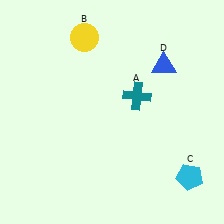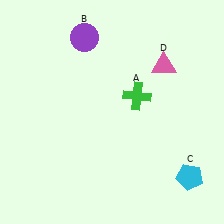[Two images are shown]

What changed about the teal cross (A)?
In Image 1, A is teal. In Image 2, it changed to green.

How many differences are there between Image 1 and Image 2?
There are 3 differences between the two images.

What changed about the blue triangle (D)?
In Image 1, D is blue. In Image 2, it changed to pink.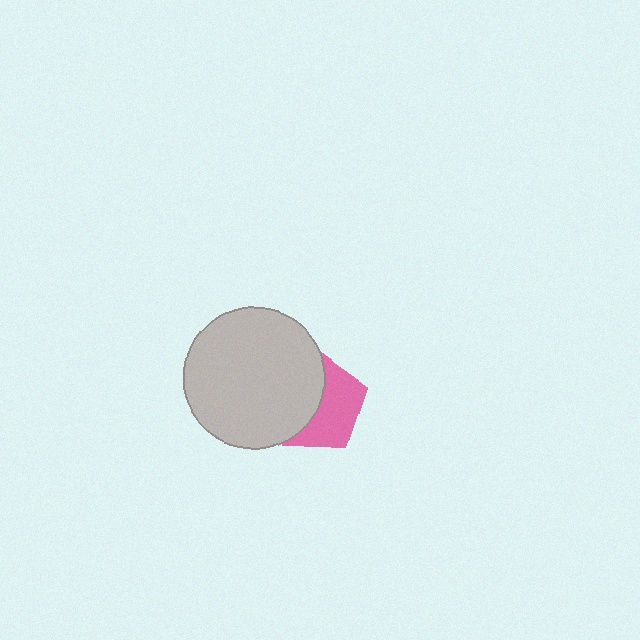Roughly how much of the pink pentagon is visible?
About half of it is visible (roughly 50%).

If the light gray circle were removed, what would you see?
You would see the complete pink pentagon.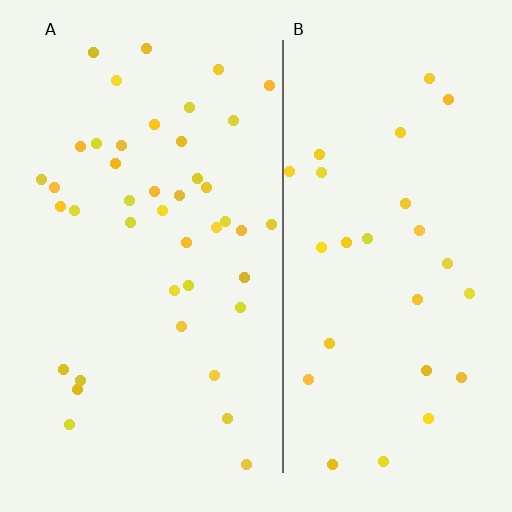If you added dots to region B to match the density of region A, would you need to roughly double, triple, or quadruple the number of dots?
Approximately double.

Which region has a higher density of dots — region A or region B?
A (the left).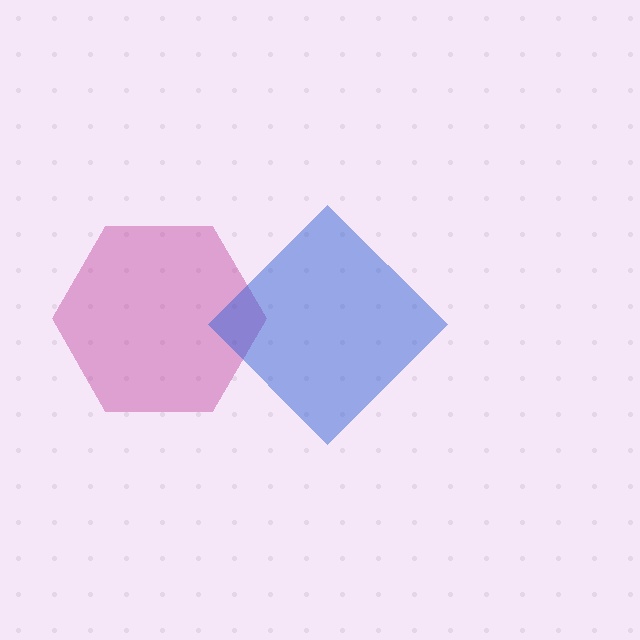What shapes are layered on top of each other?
The layered shapes are: a magenta hexagon, a blue diamond.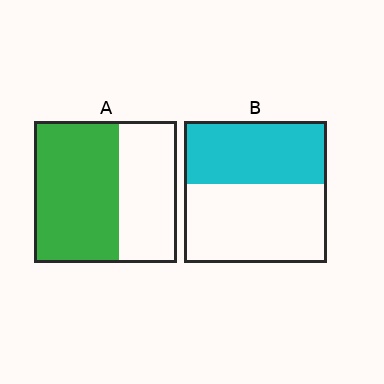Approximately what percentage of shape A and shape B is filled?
A is approximately 60% and B is approximately 45%.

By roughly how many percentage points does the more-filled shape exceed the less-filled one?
By roughly 15 percentage points (A over B).